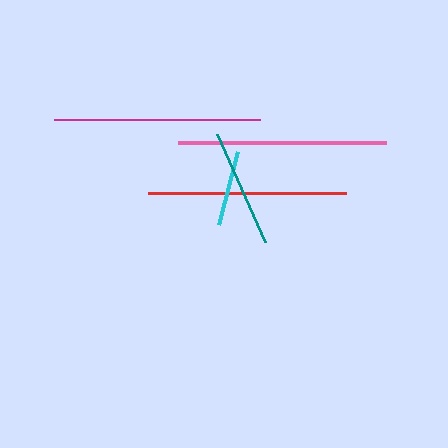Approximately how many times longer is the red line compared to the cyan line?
The red line is approximately 2.6 times the length of the cyan line.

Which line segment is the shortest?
The cyan line is the shortest at approximately 76 pixels.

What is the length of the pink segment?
The pink segment is approximately 208 pixels long.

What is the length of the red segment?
The red segment is approximately 198 pixels long.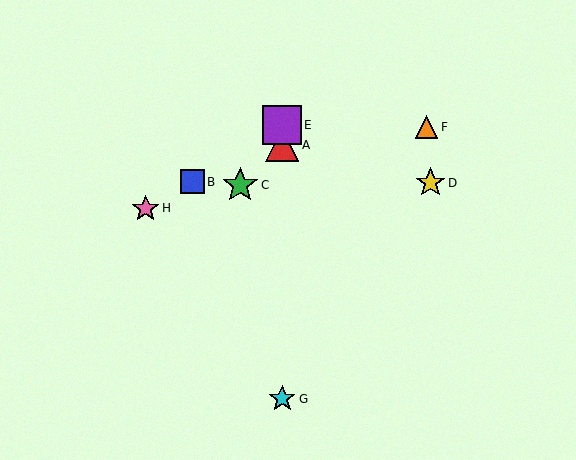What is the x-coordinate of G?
Object G is at x≈282.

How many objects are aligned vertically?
3 objects (A, E, G) are aligned vertically.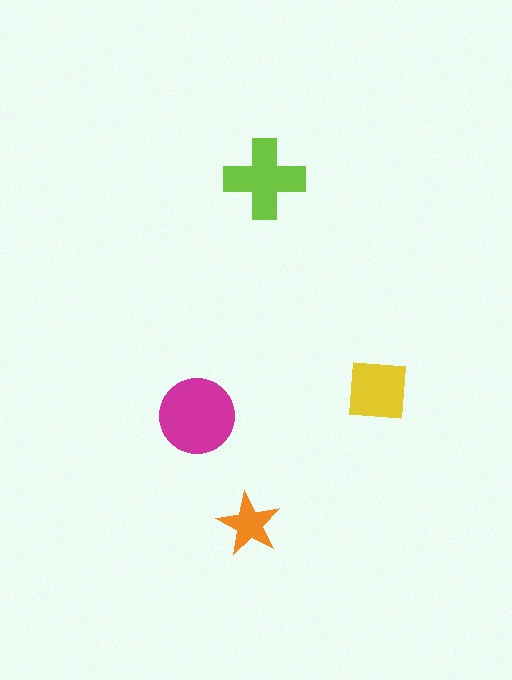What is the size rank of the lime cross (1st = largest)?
2nd.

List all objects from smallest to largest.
The orange star, the yellow square, the lime cross, the magenta circle.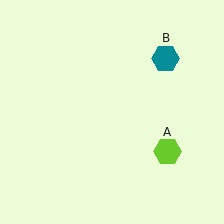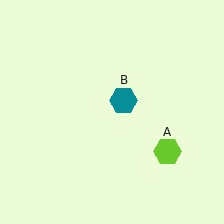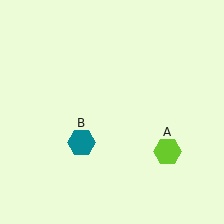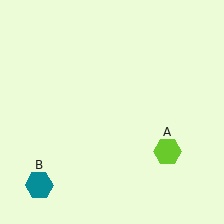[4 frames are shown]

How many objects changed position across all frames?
1 object changed position: teal hexagon (object B).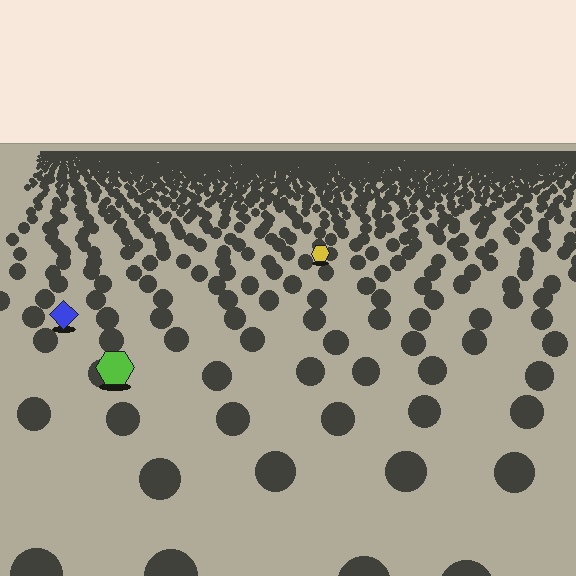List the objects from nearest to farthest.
From nearest to farthest: the lime hexagon, the blue diamond, the yellow hexagon.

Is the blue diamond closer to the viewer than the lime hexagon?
No. The lime hexagon is closer — you can tell from the texture gradient: the ground texture is coarser near it.